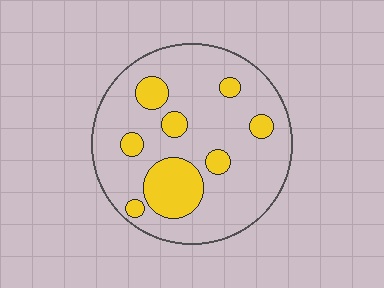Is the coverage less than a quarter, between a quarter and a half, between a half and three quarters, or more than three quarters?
Less than a quarter.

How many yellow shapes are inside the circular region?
8.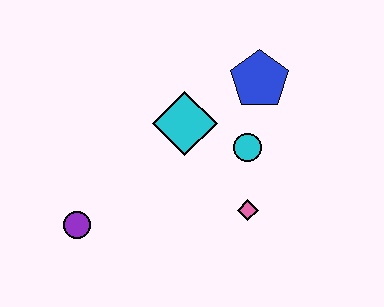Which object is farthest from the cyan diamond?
The purple circle is farthest from the cyan diamond.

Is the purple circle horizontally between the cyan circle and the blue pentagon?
No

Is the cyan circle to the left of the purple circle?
No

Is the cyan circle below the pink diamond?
No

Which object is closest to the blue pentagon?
The cyan circle is closest to the blue pentagon.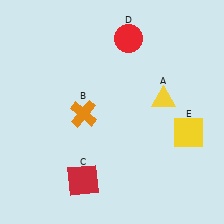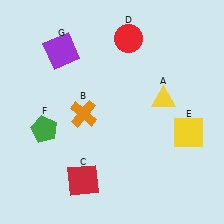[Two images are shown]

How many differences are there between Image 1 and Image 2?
There are 2 differences between the two images.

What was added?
A green pentagon (F), a purple square (G) were added in Image 2.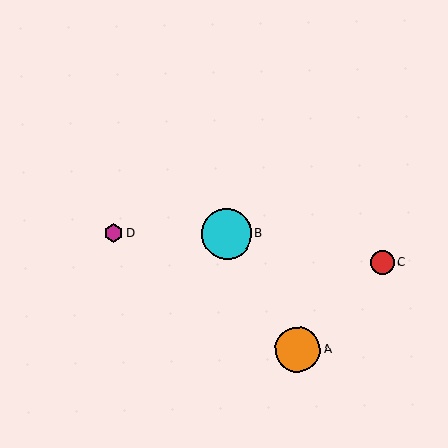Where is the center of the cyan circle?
The center of the cyan circle is at (226, 234).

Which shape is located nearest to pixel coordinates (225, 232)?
The cyan circle (labeled B) at (226, 234) is nearest to that location.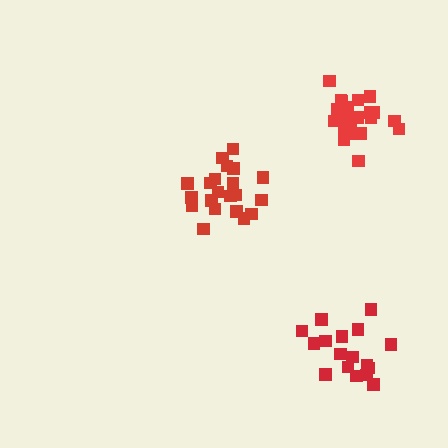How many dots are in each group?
Group 1: 21 dots, Group 2: 21 dots, Group 3: 17 dots (59 total).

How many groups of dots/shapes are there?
There are 3 groups.